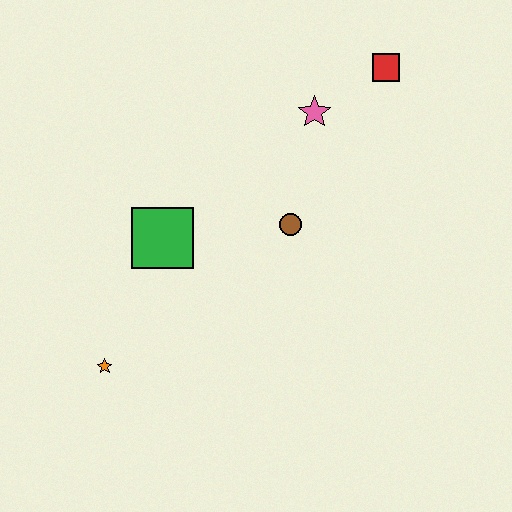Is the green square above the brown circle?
No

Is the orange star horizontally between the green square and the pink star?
No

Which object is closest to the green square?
The brown circle is closest to the green square.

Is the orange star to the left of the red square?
Yes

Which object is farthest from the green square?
The red square is farthest from the green square.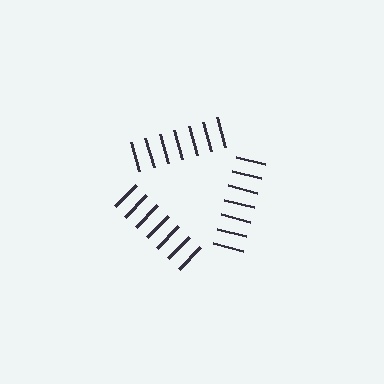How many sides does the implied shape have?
3 sides — the line-ends trace a triangle.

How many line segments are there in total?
21 — 7 along each of the 3 edges.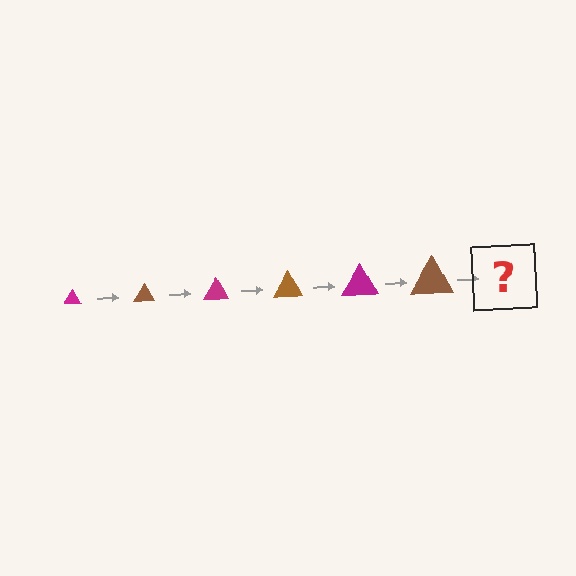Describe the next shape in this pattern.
It should be a magenta triangle, larger than the previous one.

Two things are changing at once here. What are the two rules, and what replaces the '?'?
The two rules are that the triangle grows larger each step and the color cycles through magenta and brown. The '?' should be a magenta triangle, larger than the previous one.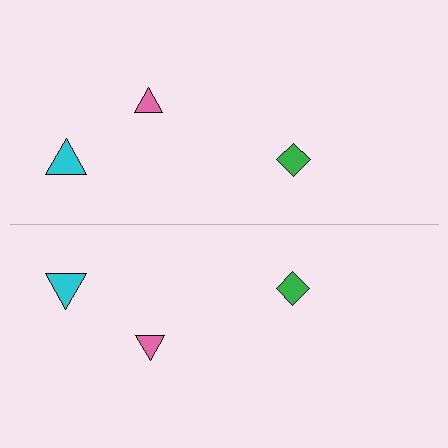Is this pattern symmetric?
Yes, this pattern has bilateral (reflection) symmetry.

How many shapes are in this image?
There are 6 shapes in this image.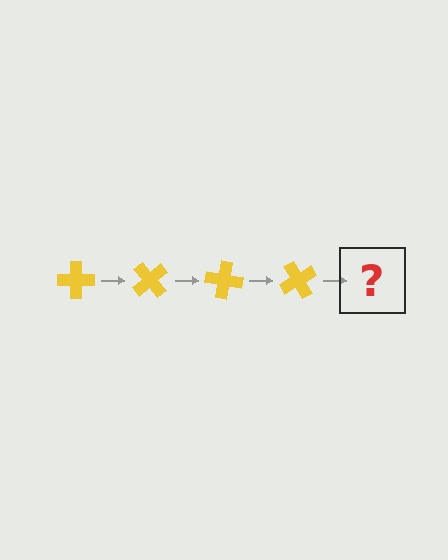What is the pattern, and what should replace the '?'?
The pattern is that the cross rotates 50 degrees each step. The '?' should be a yellow cross rotated 200 degrees.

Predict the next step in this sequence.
The next step is a yellow cross rotated 200 degrees.